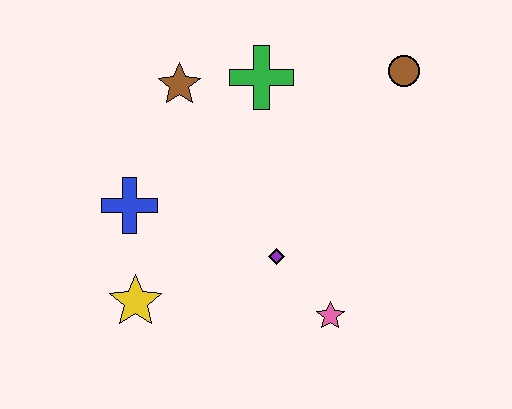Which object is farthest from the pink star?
The brown star is farthest from the pink star.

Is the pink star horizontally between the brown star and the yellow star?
No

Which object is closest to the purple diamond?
The pink star is closest to the purple diamond.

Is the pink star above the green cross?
No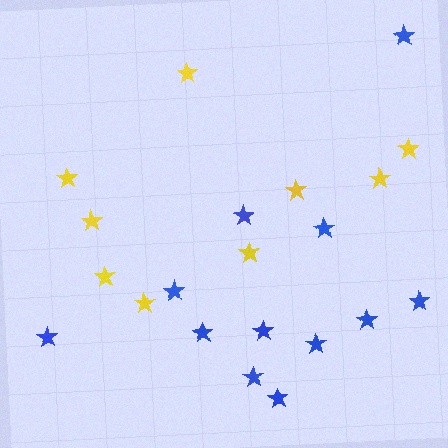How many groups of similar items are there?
There are 2 groups: one group of blue stars (12) and one group of yellow stars (9).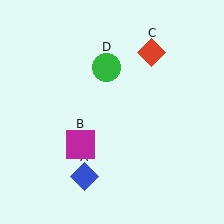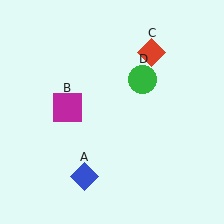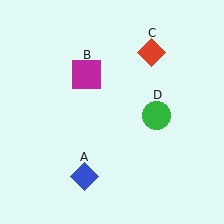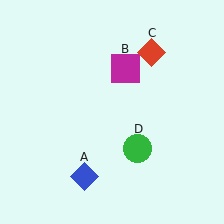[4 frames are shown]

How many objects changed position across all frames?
2 objects changed position: magenta square (object B), green circle (object D).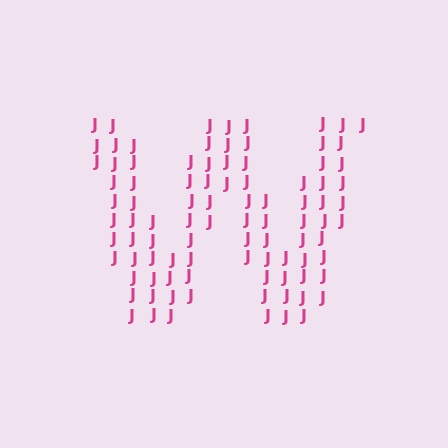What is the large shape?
The large shape is the letter W.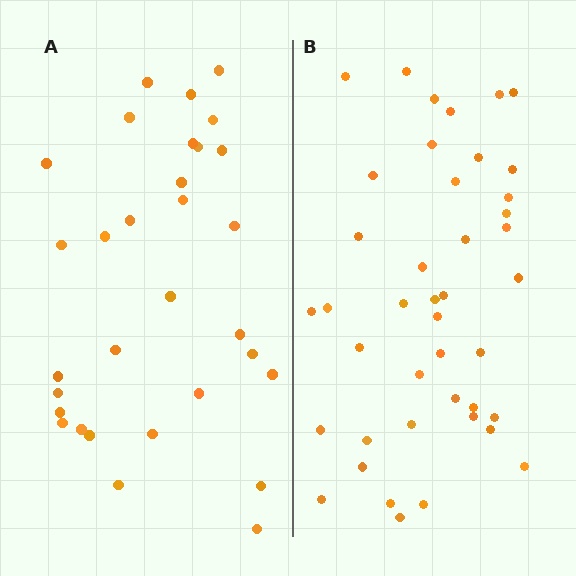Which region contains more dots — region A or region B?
Region B (the right region) has more dots.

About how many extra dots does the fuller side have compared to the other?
Region B has roughly 12 or so more dots than region A.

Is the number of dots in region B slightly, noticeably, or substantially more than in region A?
Region B has noticeably more, but not dramatically so. The ratio is roughly 1.4 to 1.